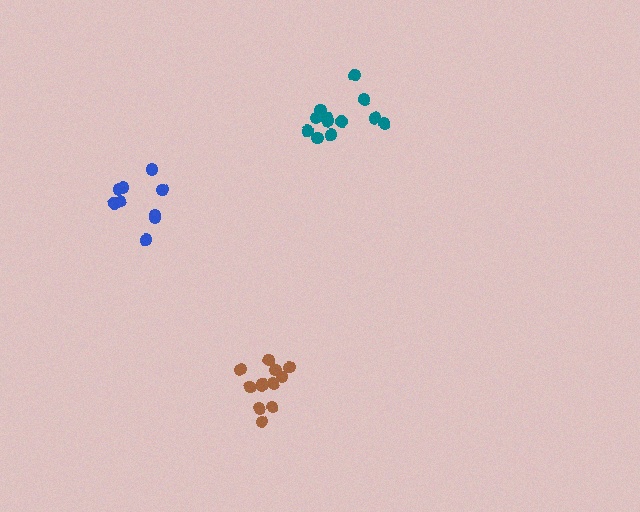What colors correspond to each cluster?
The clusters are colored: brown, teal, blue.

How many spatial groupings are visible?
There are 3 spatial groupings.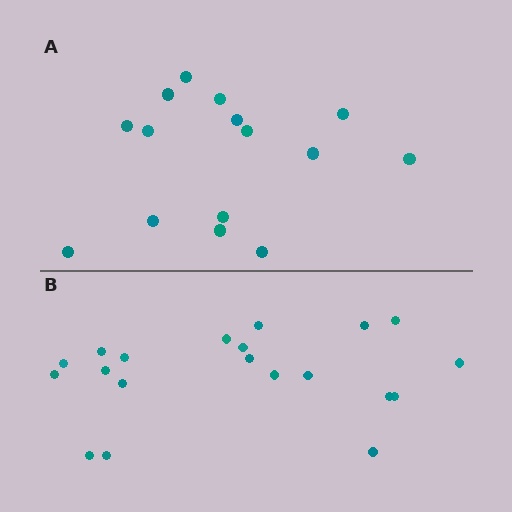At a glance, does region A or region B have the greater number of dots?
Region B (the bottom region) has more dots.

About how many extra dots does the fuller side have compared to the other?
Region B has about 5 more dots than region A.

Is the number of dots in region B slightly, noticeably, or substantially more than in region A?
Region B has noticeably more, but not dramatically so. The ratio is roughly 1.3 to 1.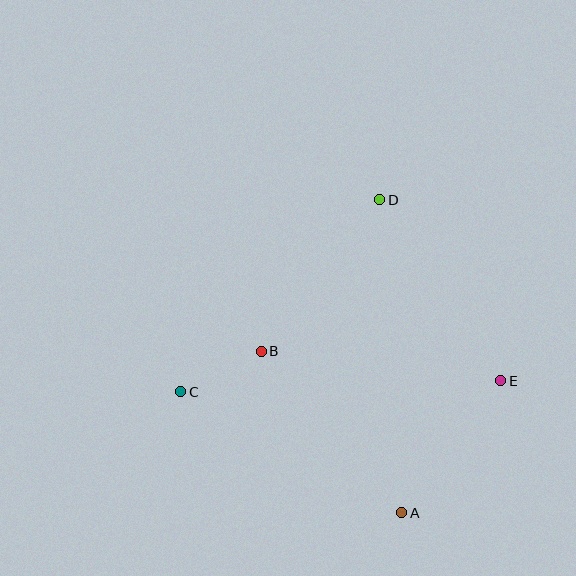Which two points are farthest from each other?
Points C and E are farthest from each other.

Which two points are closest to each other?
Points B and C are closest to each other.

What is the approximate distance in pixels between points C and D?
The distance between C and D is approximately 276 pixels.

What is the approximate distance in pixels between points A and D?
The distance between A and D is approximately 314 pixels.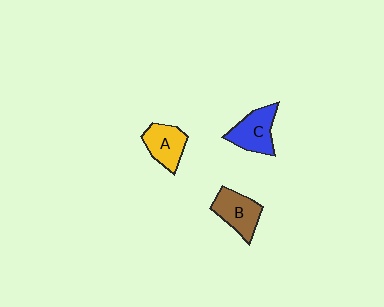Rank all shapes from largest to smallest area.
From largest to smallest: C (blue), B (brown), A (yellow).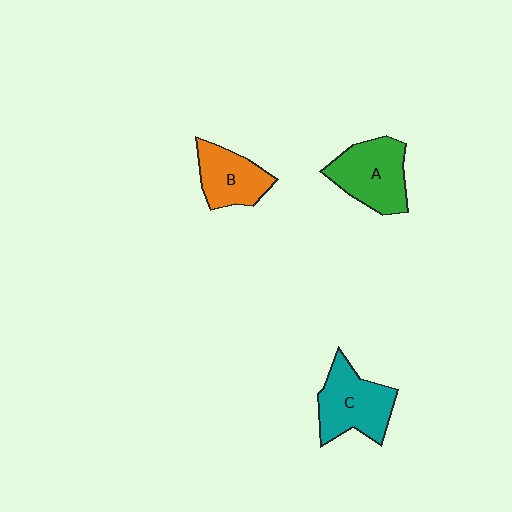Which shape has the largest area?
Shape C (teal).